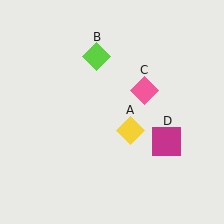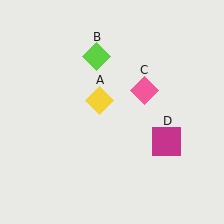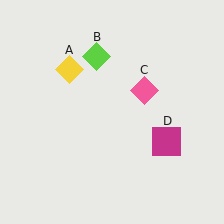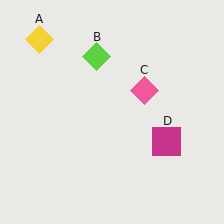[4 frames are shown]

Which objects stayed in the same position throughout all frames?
Lime diamond (object B) and pink diamond (object C) and magenta square (object D) remained stationary.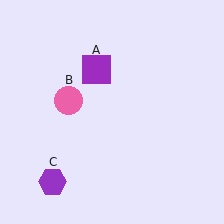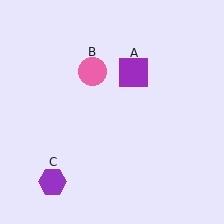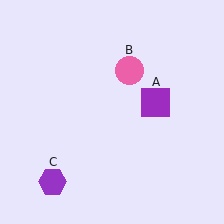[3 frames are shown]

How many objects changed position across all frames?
2 objects changed position: purple square (object A), pink circle (object B).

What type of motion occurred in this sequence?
The purple square (object A), pink circle (object B) rotated clockwise around the center of the scene.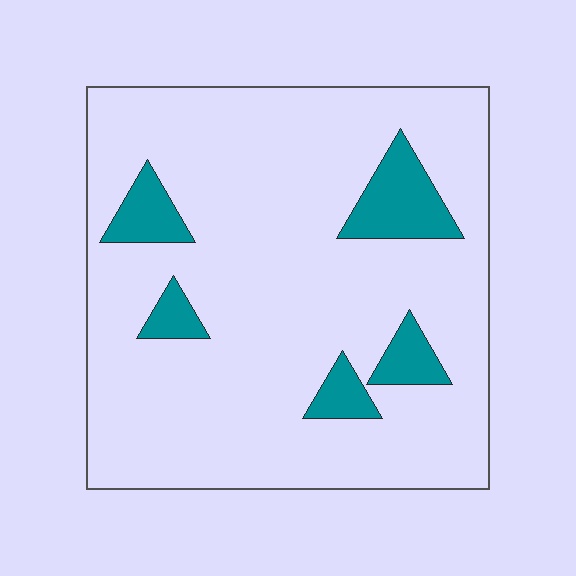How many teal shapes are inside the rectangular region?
5.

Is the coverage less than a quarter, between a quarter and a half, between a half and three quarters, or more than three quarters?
Less than a quarter.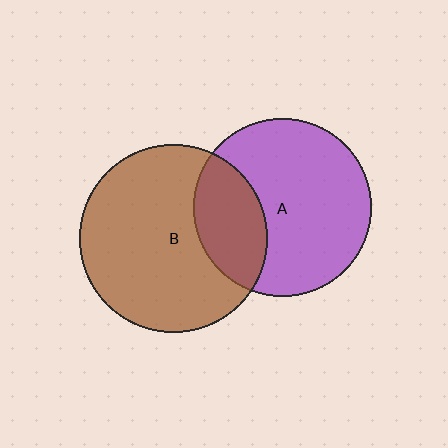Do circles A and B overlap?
Yes.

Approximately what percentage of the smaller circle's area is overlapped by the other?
Approximately 30%.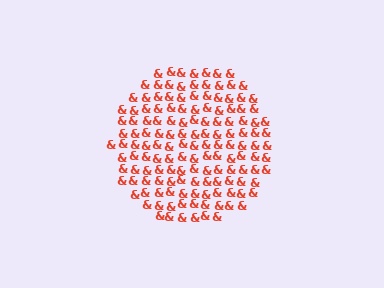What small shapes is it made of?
It is made of small ampersands.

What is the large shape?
The large shape is a circle.